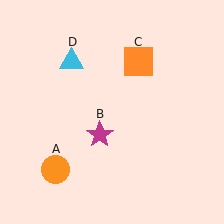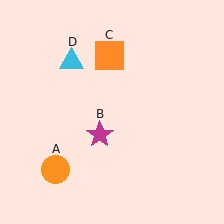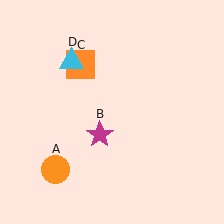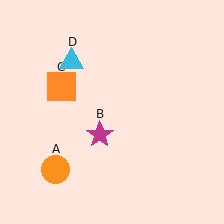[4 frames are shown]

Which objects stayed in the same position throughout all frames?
Orange circle (object A) and magenta star (object B) and cyan triangle (object D) remained stationary.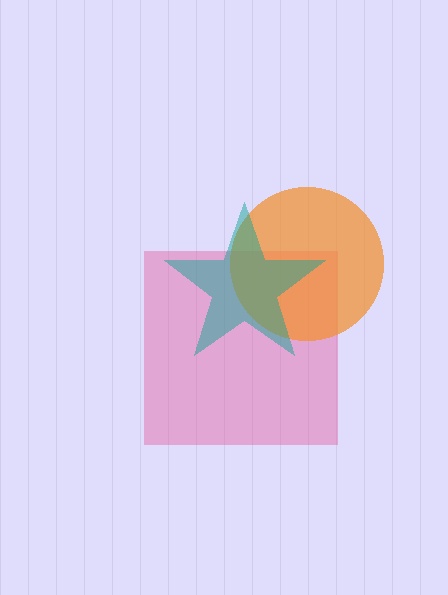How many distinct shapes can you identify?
There are 3 distinct shapes: a pink square, an orange circle, a teal star.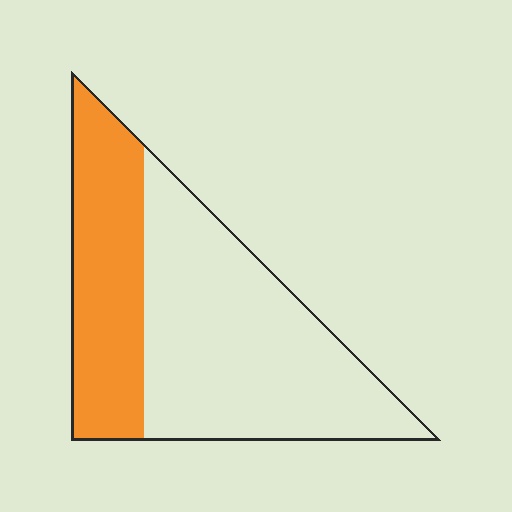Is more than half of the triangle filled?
No.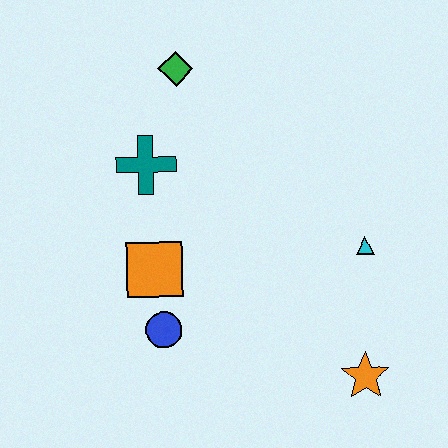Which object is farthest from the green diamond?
The orange star is farthest from the green diamond.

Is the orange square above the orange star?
Yes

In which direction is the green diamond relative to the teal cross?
The green diamond is above the teal cross.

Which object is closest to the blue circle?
The orange square is closest to the blue circle.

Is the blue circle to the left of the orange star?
Yes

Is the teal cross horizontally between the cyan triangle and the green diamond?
No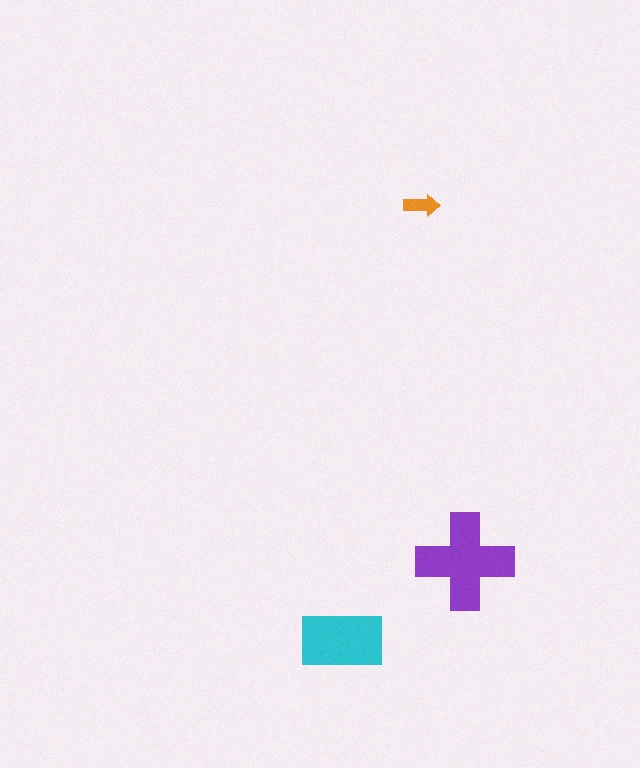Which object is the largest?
The purple cross.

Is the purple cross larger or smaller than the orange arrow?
Larger.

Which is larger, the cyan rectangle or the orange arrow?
The cyan rectangle.